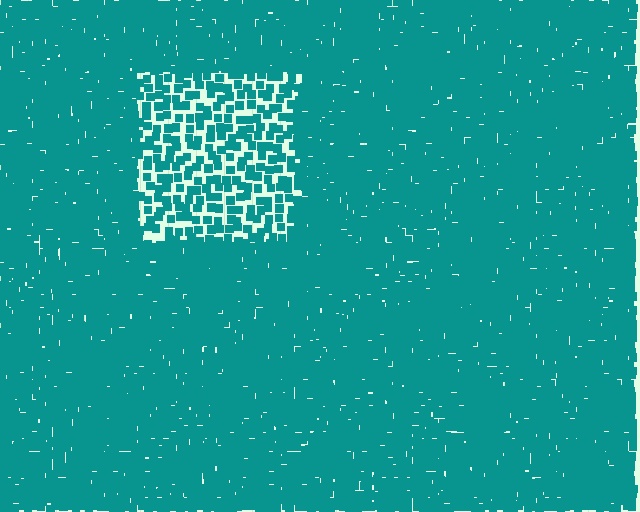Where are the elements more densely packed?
The elements are more densely packed outside the rectangle boundary.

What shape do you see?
I see a rectangle.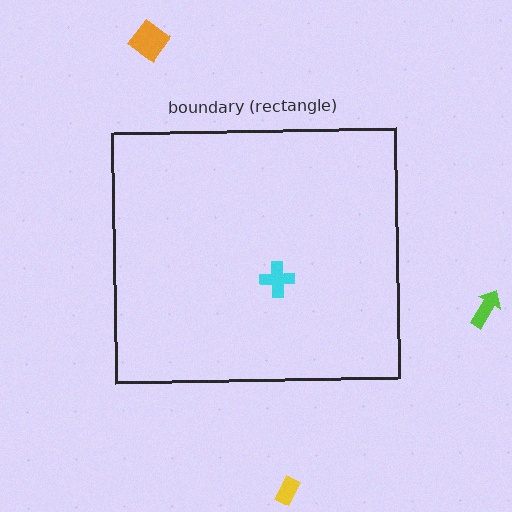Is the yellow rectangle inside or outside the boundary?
Outside.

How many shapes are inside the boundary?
1 inside, 3 outside.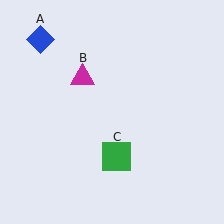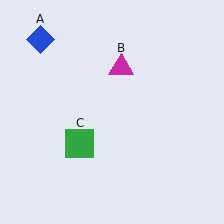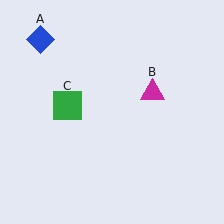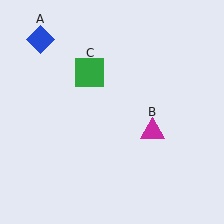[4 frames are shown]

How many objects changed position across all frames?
2 objects changed position: magenta triangle (object B), green square (object C).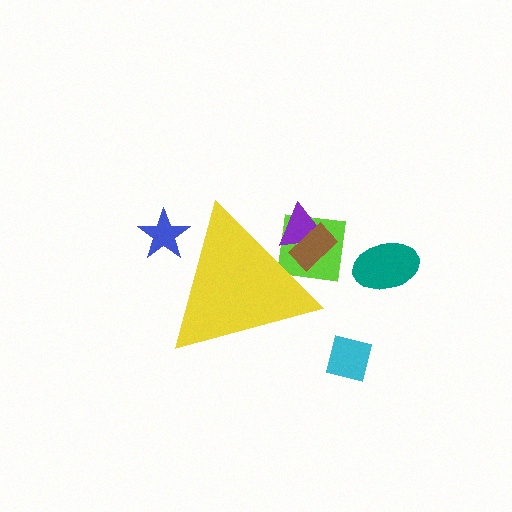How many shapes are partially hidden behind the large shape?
4 shapes are partially hidden.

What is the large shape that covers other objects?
A yellow triangle.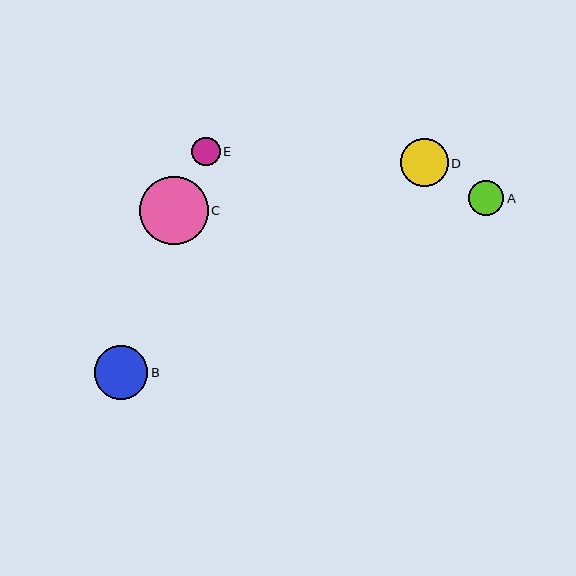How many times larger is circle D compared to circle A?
Circle D is approximately 1.4 times the size of circle A.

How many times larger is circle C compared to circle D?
Circle C is approximately 1.4 times the size of circle D.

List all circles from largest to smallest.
From largest to smallest: C, B, D, A, E.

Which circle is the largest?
Circle C is the largest with a size of approximately 69 pixels.